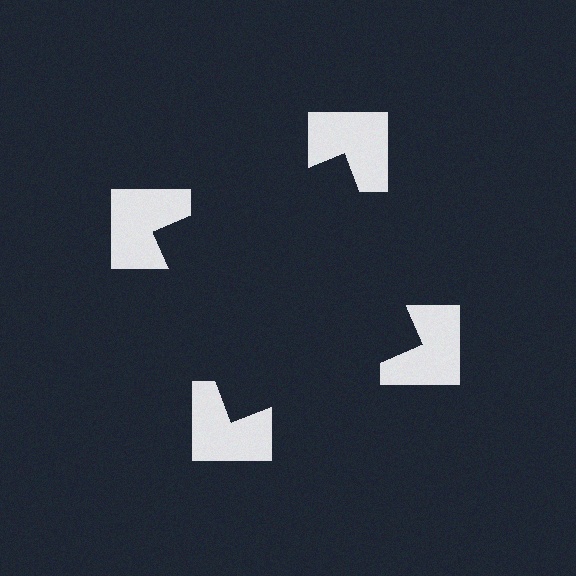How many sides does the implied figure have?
4 sides.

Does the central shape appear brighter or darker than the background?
It typically appears slightly darker than the background, even though no actual brightness change is drawn.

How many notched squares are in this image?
There are 4 — one at each vertex of the illusory square.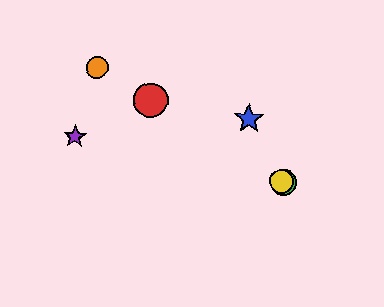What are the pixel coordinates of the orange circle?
The orange circle is at (97, 67).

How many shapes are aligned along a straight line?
4 shapes (the red circle, the green circle, the yellow circle, the orange circle) are aligned along a straight line.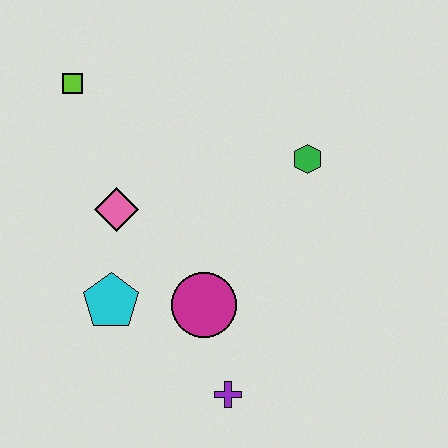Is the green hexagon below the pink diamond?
No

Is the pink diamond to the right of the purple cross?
No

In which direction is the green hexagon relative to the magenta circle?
The green hexagon is above the magenta circle.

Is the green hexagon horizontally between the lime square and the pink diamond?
No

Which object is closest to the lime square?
The pink diamond is closest to the lime square.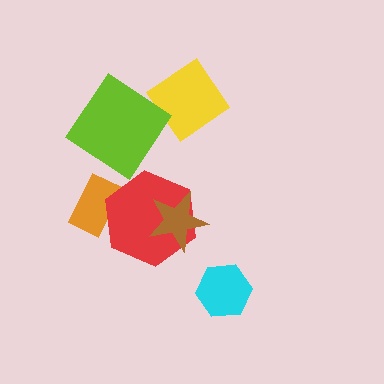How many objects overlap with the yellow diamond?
0 objects overlap with the yellow diamond.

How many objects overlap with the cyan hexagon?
0 objects overlap with the cyan hexagon.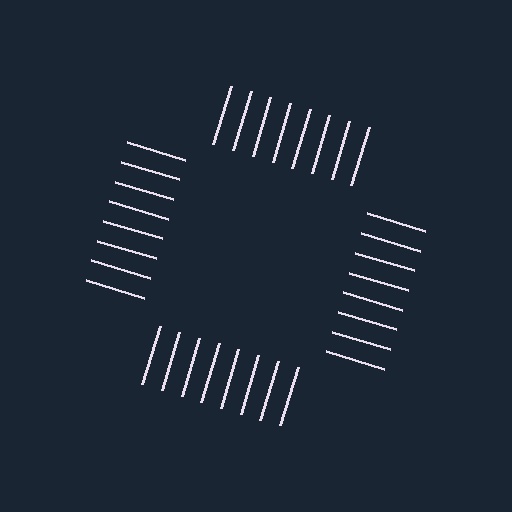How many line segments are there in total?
32 — 8 along each of the 4 edges.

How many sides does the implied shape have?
4 sides — the line-ends trace a square.